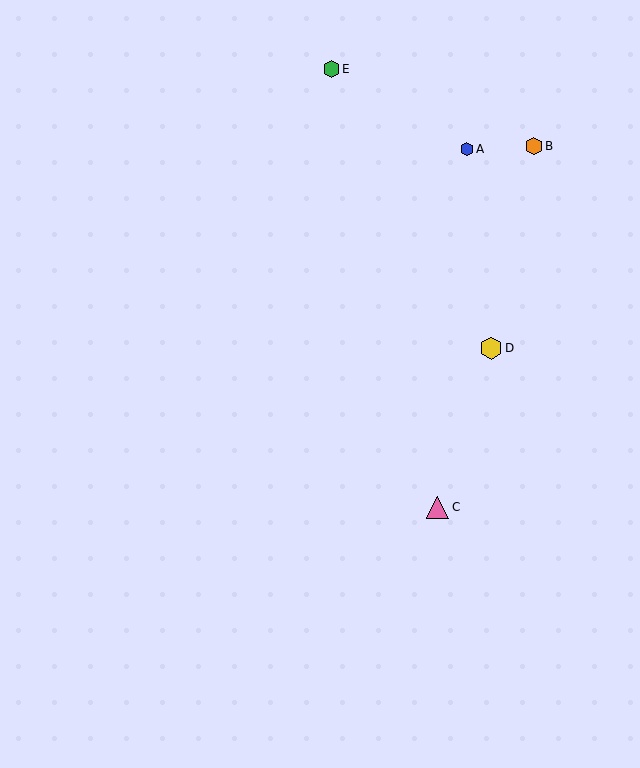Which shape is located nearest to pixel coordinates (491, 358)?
The yellow hexagon (labeled D) at (491, 348) is nearest to that location.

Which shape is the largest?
The pink triangle (labeled C) is the largest.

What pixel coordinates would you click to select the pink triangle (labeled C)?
Click at (437, 507) to select the pink triangle C.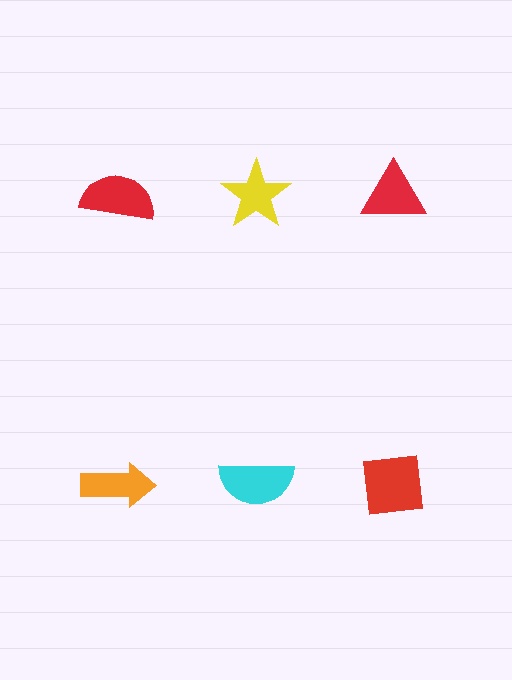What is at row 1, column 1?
A red semicircle.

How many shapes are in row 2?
3 shapes.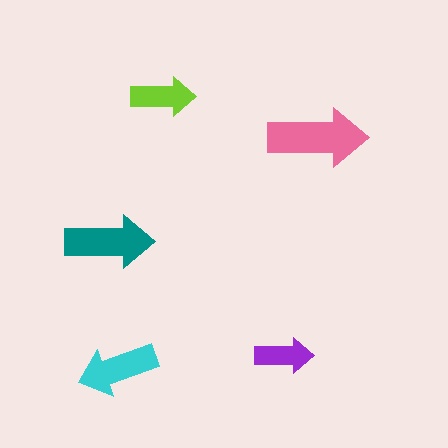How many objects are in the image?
There are 5 objects in the image.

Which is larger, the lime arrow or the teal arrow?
The teal one.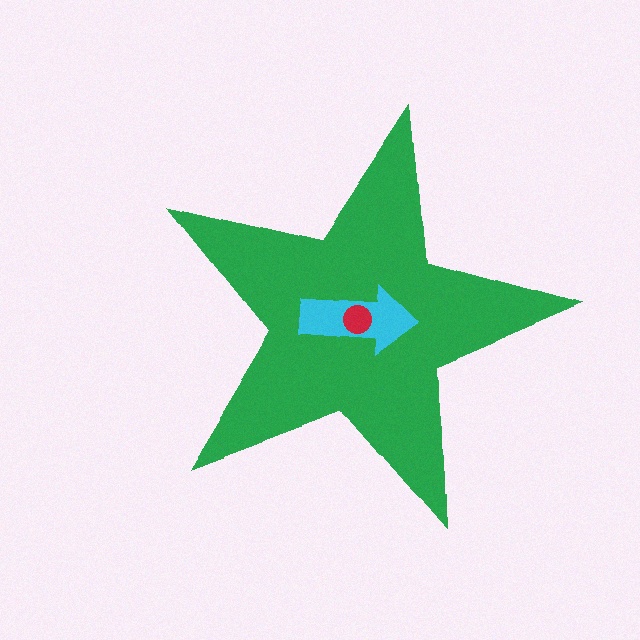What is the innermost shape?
The red circle.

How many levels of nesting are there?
3.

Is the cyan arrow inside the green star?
Yes.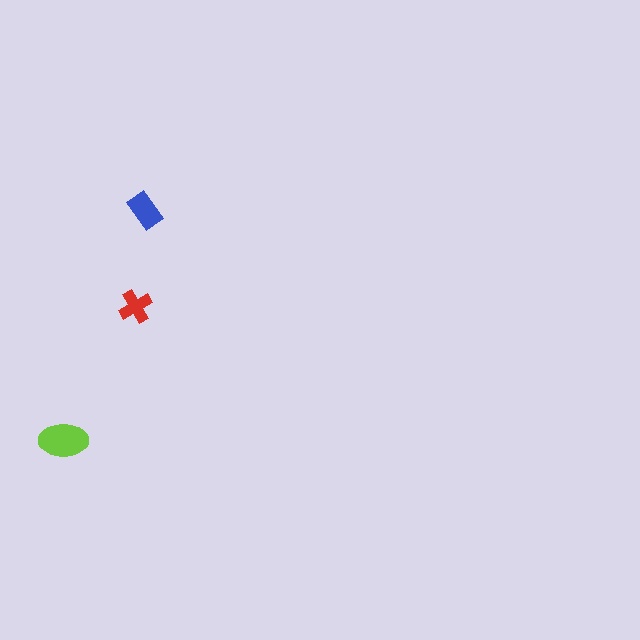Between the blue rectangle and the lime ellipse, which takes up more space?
The lime ellipse.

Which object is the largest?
The lime ellipse.